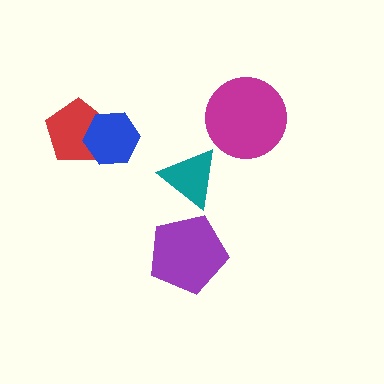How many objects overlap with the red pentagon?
1 object overlaps with the red pentagon.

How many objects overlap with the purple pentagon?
0 objects overlap with the purple pentagon.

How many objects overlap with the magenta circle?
0 objects overlap with the magenta circle.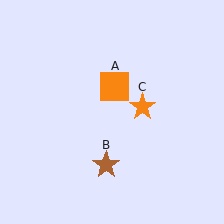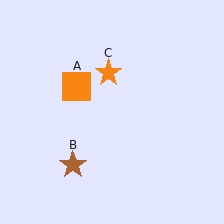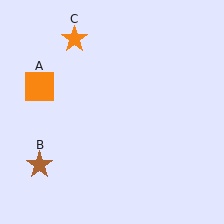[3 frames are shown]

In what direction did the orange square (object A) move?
The orange square (object A) moved left.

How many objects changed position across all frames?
3 objects changed position: orange square (object A), brown star (object B), orange star (object C).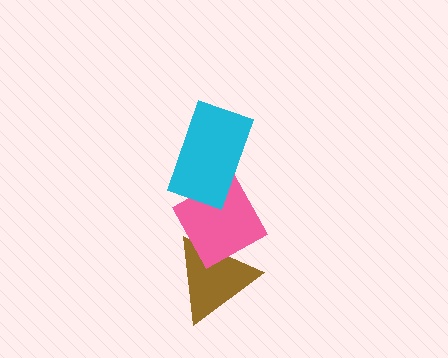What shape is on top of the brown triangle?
The pink diamond is on top of the brown triangle.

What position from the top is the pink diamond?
The pink diamond is 2nd from the top.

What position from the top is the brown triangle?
The brown triangle is 3rd from the top.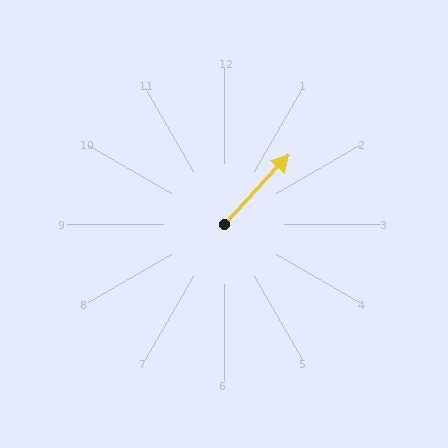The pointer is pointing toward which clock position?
Roughly 1 o'clock.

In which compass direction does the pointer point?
Northeast.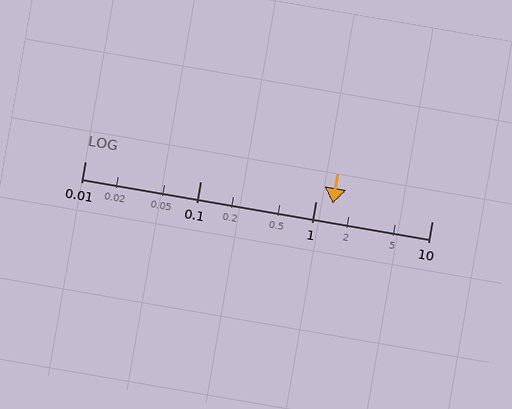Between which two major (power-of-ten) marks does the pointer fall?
The pointer is between 1 and 10.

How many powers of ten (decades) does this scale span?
The scale spans 3 decades, from 0.01 to 10.